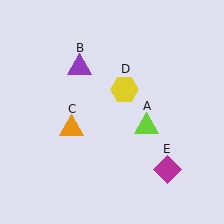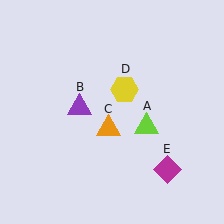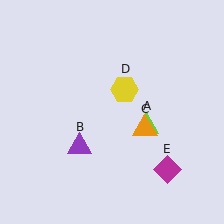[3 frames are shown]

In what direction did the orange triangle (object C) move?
The orange triangle (object C) moved right.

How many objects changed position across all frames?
2 objects changed position: purple triangle (object B), orange triangle (object C).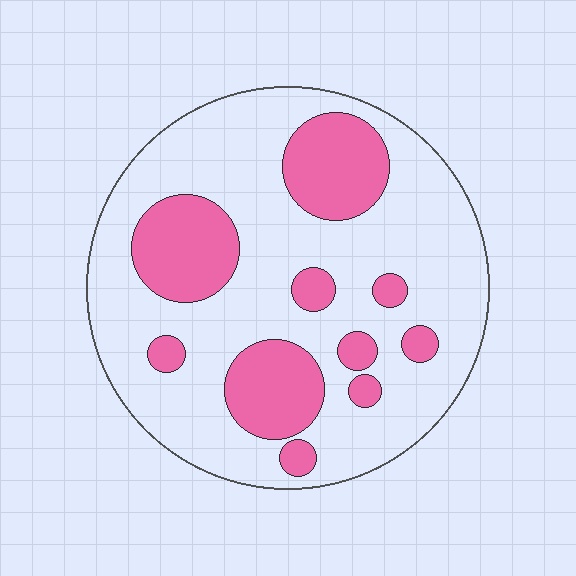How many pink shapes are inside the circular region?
10.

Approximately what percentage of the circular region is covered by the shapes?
Approximately 25%.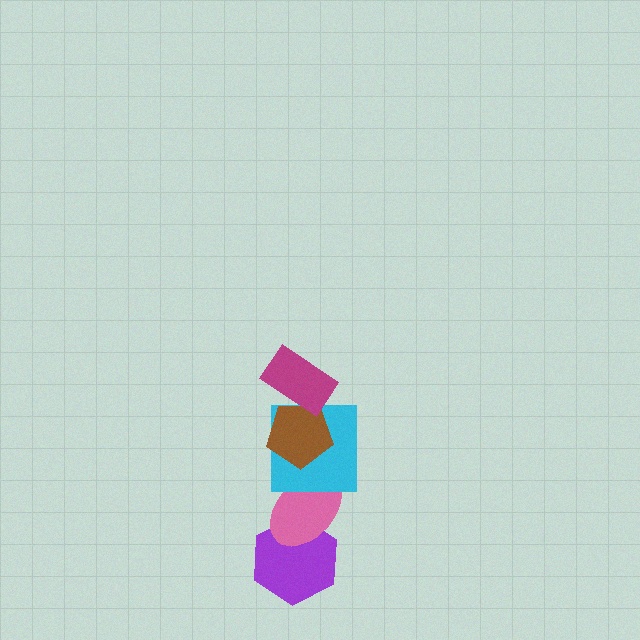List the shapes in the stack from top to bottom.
From top to bottom: the magenta rectangle, the brown pentagon, the cyan square, the pink ellipse, the purple hexagon.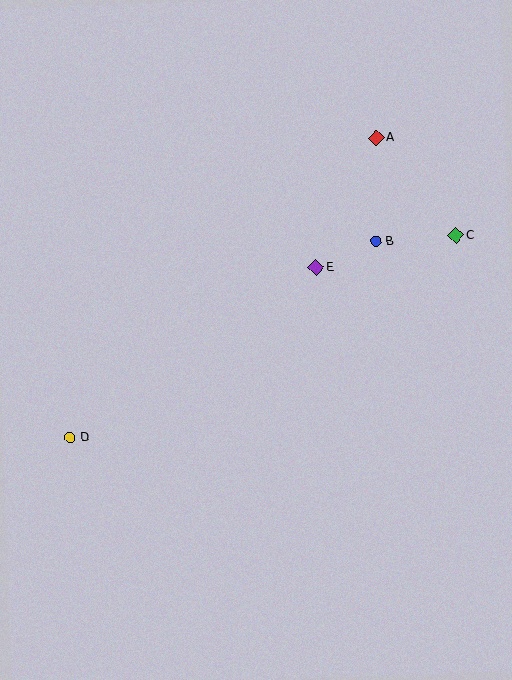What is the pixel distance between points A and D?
The distance between A and D is 428 pixels.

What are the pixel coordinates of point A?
Point A is at (376, 138).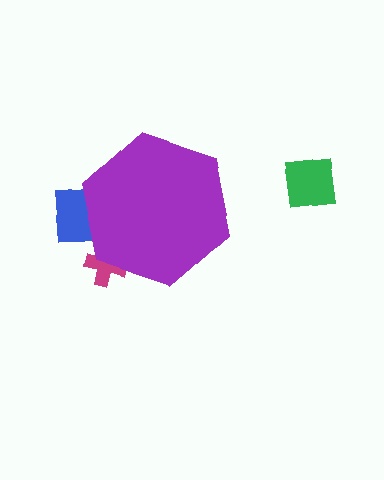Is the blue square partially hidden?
Yes, the blue square is partially hidden behind the purple hexagon.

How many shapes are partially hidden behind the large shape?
2 shapes are partially hidden.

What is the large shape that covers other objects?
A purple hexagon.